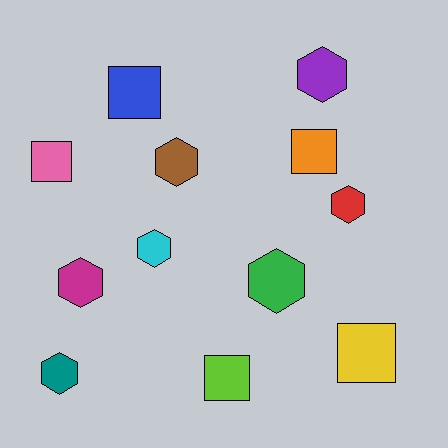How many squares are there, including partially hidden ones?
There are 5 squares.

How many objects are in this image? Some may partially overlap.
There are 12 objects.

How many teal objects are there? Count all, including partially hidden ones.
There is 1 teal object.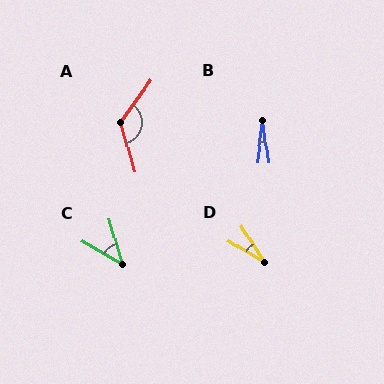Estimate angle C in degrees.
Approximately 44 degrees.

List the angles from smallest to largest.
B (15°), D (27°), C (44°), A (128°).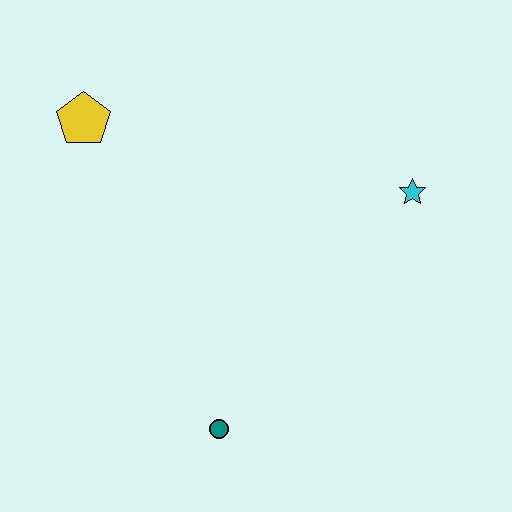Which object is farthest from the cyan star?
The yellow pentagon is farthest from the cyan star.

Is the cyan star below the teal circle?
No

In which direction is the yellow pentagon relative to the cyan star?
The yellow pentagon is to the left of the cyan star.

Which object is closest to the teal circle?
The cyan star is closest to the teal circle.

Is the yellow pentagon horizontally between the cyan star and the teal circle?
No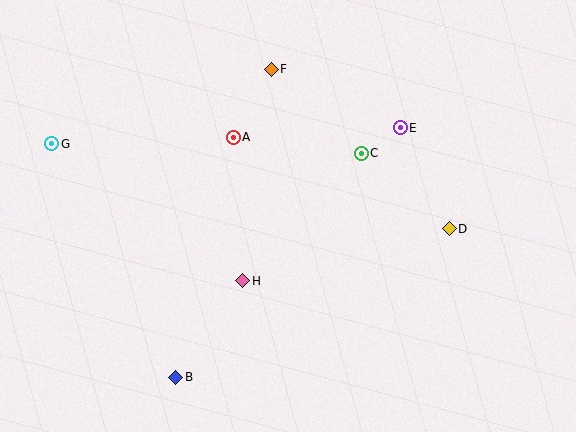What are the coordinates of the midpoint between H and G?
The midpoint between H and G is at (147, 212).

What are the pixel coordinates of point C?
Point C is at (361, 153).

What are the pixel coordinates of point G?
Point G is at (52, 144).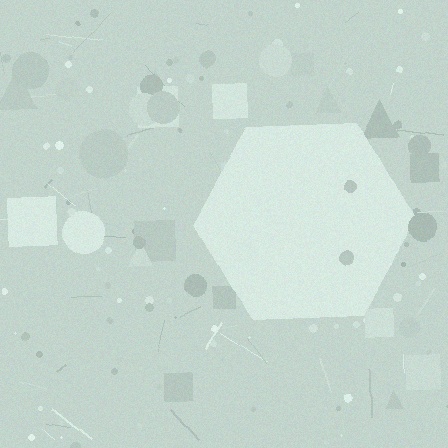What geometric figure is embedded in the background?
A hexagon is embedded in the background.